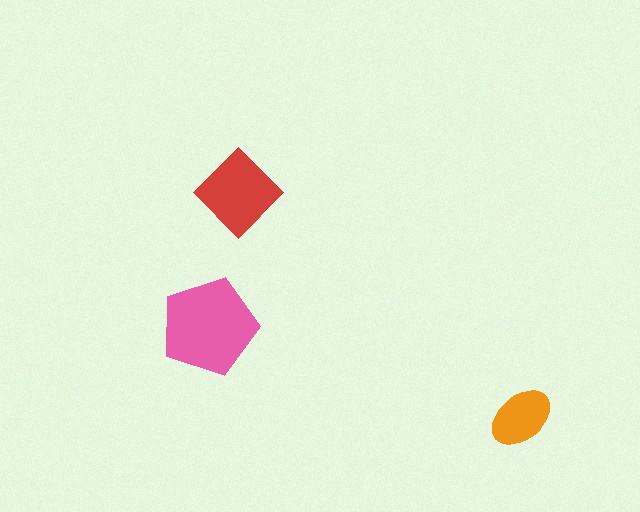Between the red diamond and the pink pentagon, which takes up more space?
The pink pentagon.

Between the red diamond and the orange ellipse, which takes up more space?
The red diamond.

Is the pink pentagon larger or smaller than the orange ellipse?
Larger.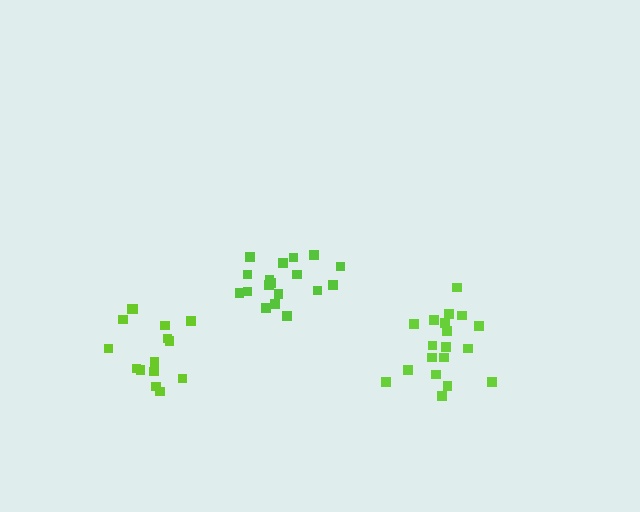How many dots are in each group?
Group 1: 18 dots, Group 2: 19 dots, Group 3: 15 dots (52 total).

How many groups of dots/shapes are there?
There are 3 groups.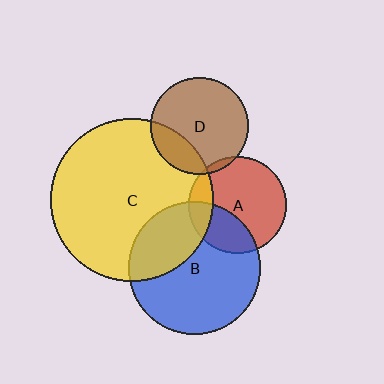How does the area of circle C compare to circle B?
Approximately 1.5 times.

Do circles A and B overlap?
Yes.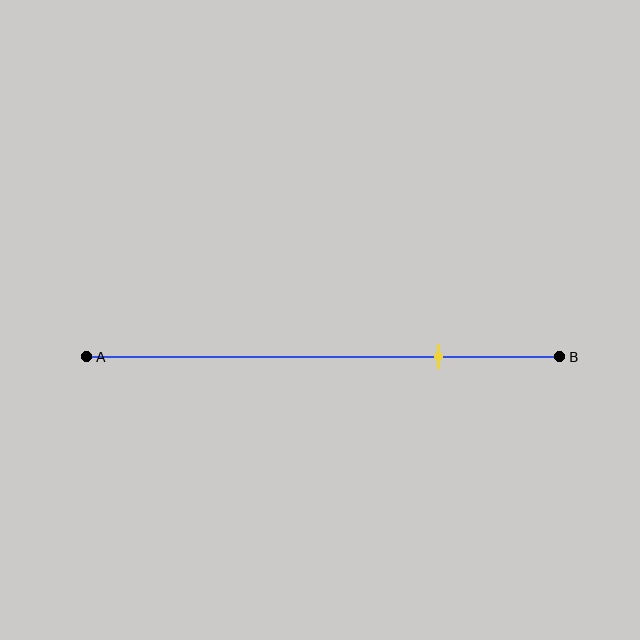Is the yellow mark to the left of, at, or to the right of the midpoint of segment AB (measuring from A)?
The yellow mark is to the right of the midpoint of segment AB.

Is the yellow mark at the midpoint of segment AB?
No, the mark is at about 75% from A, not at the 50% midpoint.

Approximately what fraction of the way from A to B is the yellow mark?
The yellow mark is approximately 75% of the way from A to B.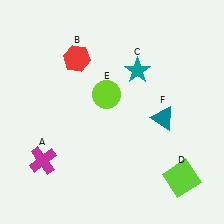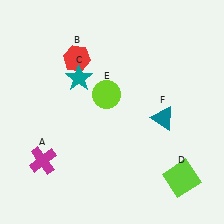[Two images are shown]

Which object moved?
The teal star (C) moved left.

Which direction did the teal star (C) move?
The teal star (C) moved left.